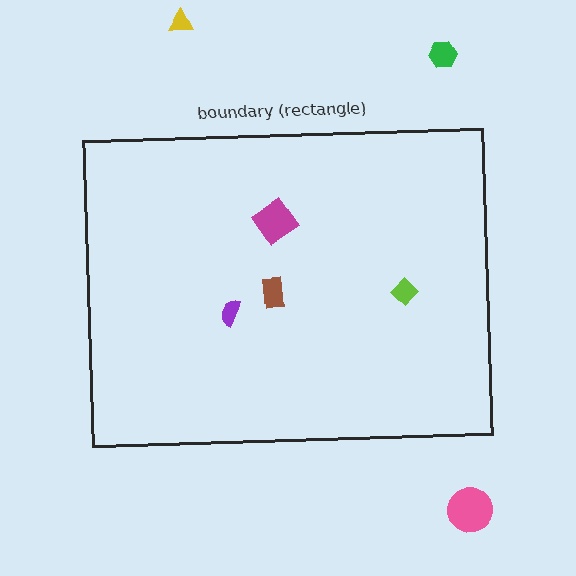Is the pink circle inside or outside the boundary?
Outside.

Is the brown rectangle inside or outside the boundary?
Inside.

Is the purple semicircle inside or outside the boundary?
Inside.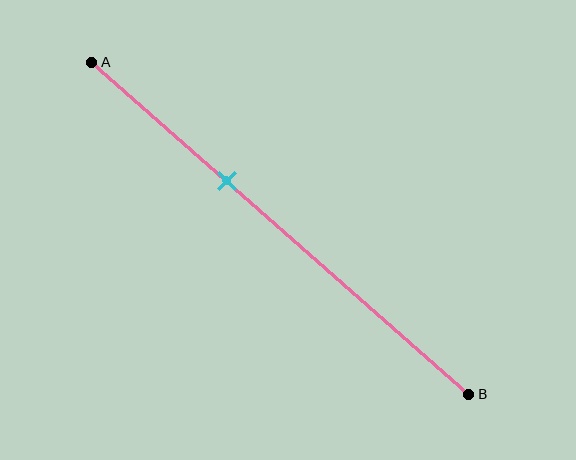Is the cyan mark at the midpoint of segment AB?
No, the mark is at about 35% from A, not at the 50% midpoint.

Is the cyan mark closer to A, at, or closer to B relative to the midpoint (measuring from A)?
The cyan mark is closer to point A than the midpoint of segment AB.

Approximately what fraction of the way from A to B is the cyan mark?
The cyan mark is approximately 35% of the way from A to B.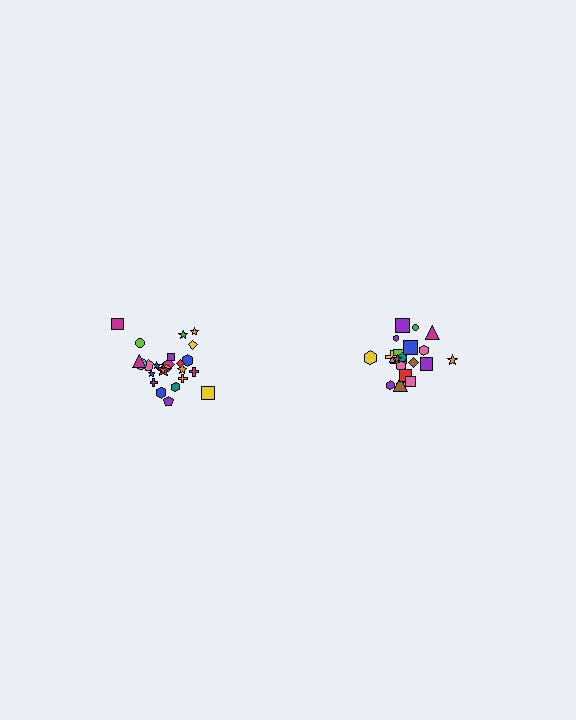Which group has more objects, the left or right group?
The left group.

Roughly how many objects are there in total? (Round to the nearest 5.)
Roughly 45 objects in total.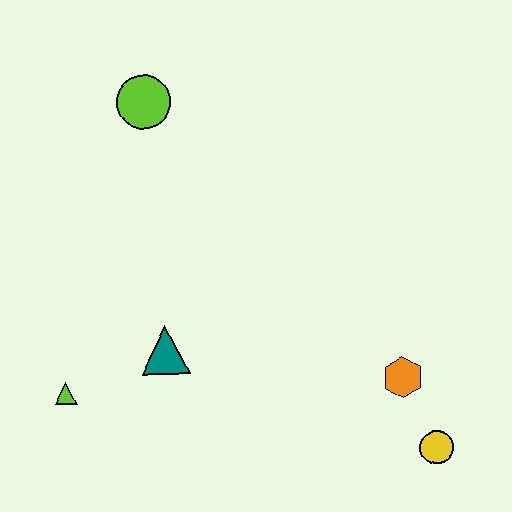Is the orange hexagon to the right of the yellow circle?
No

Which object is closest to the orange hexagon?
The yellow circle is closest to the orange hexagon.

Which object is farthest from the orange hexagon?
The lime circle is farthest from the orange hexagon.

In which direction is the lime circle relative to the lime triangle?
The lime circle is above the lime triangle.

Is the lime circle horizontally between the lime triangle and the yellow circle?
Yes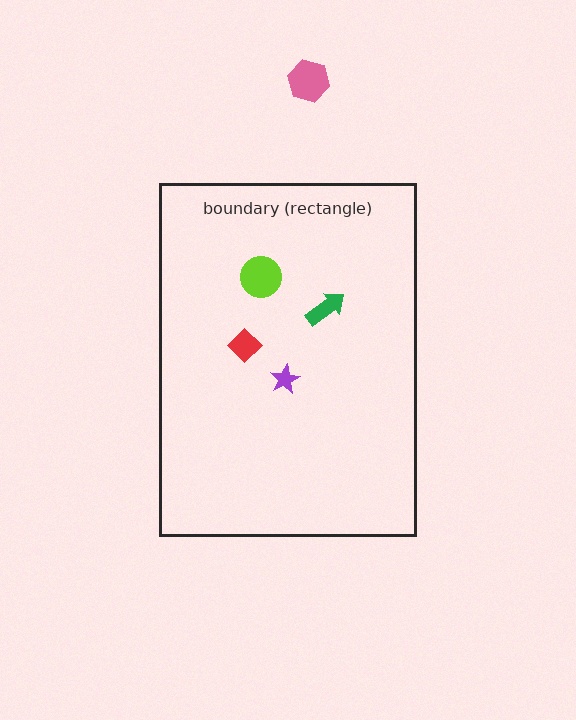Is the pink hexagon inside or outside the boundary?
Outside.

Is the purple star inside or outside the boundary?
Inside.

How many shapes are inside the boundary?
4 inside, 1 outside.